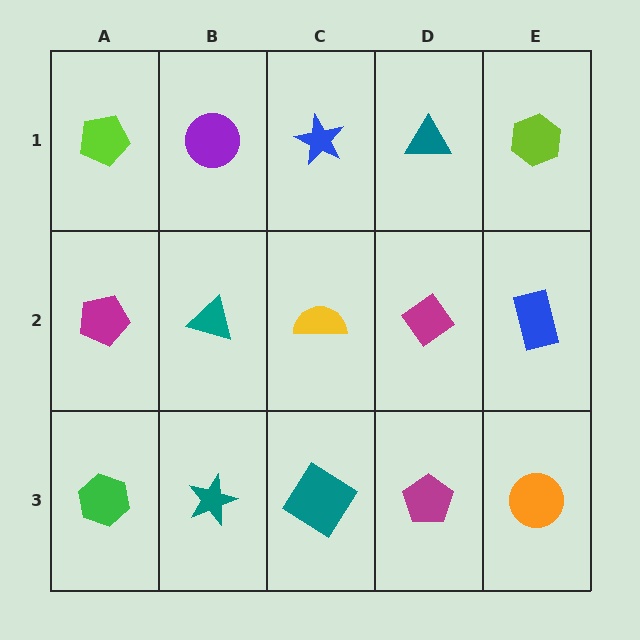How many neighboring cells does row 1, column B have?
3.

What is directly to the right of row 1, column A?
A purple circle.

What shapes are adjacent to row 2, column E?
A lime hexagon (row 1, column E), an orange circle (row 3, column E), a magenta diamond (row 2, column D).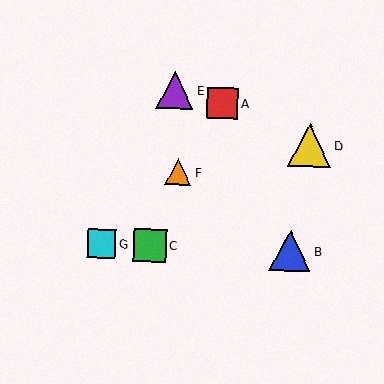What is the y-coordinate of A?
Object A is at y≈103.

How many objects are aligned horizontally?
3 objects (B, C, G) are aligned horizontally.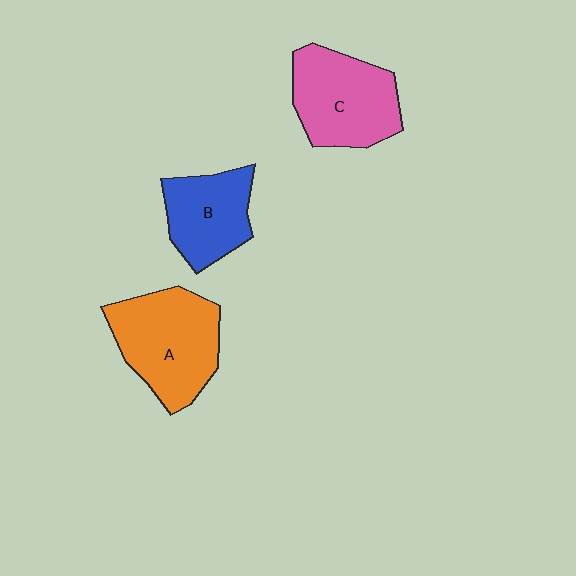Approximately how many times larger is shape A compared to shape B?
Approximately 1.4 times.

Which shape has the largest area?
Shape A (orange).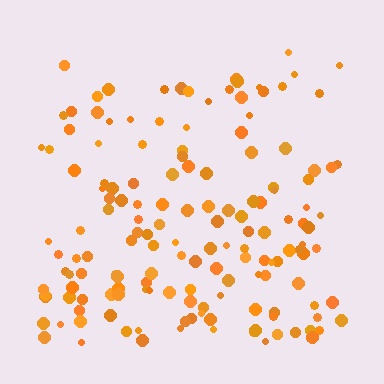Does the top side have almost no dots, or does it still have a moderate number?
Still a moderate number, just noticeably fewer than the bottom.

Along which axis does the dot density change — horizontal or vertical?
Vertical.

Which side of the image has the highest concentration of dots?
The bottom.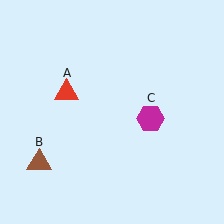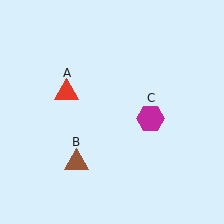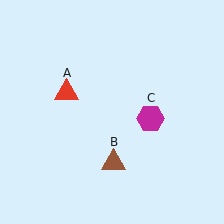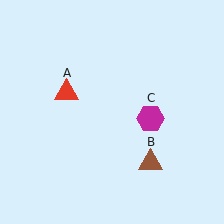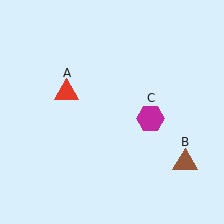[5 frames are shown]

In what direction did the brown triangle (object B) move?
The brown triangle (object B) moved right.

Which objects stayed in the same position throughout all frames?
Red triangle (object A) and magenta hexagon (object C) remained stationary.